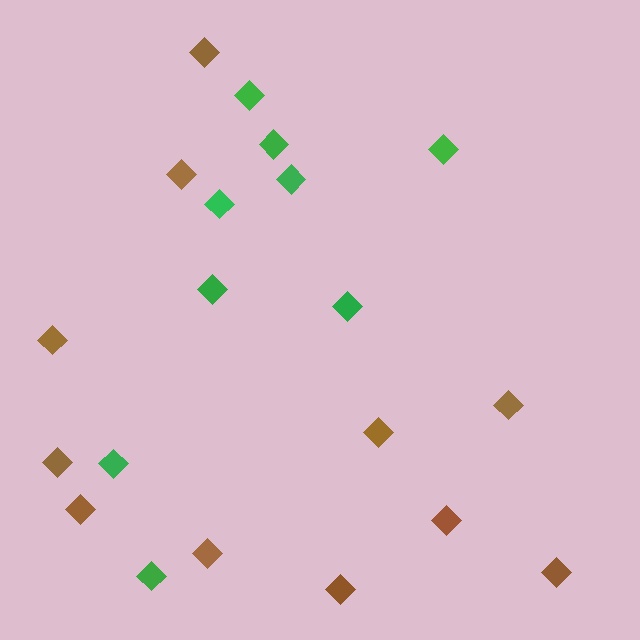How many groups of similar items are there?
There are 2 groups: one group of brown diamonds (11) and one group of green diamonds (9).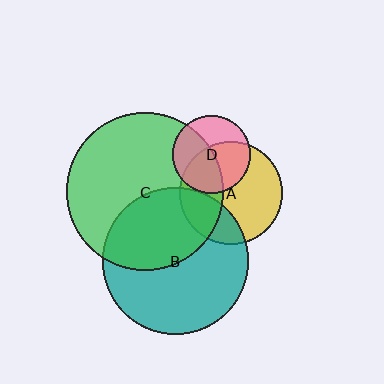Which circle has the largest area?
Circle C (green).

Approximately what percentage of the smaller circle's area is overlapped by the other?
Approximately 25%.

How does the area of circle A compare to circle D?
Approximately 1.7 times.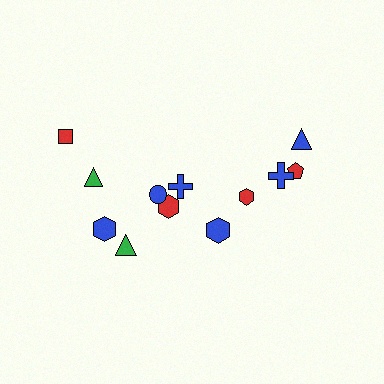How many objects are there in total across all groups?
There are 12 objects.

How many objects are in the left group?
There are 7 objects.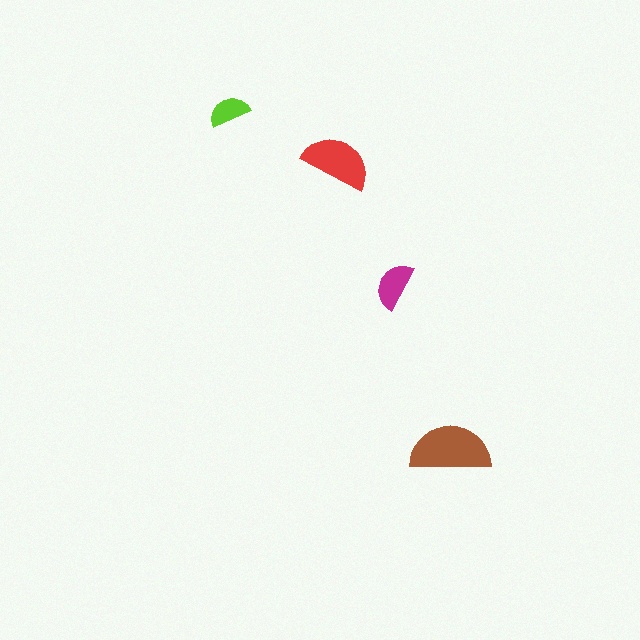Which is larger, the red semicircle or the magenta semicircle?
The red one.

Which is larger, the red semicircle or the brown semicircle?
The brown one.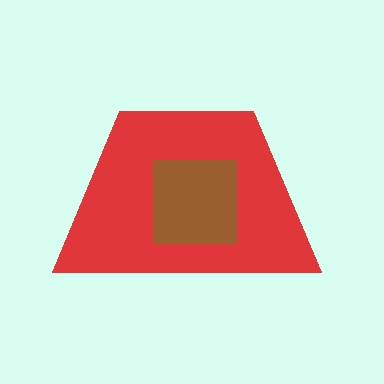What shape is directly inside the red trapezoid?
The brown square.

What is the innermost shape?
The brown square.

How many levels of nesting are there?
2.